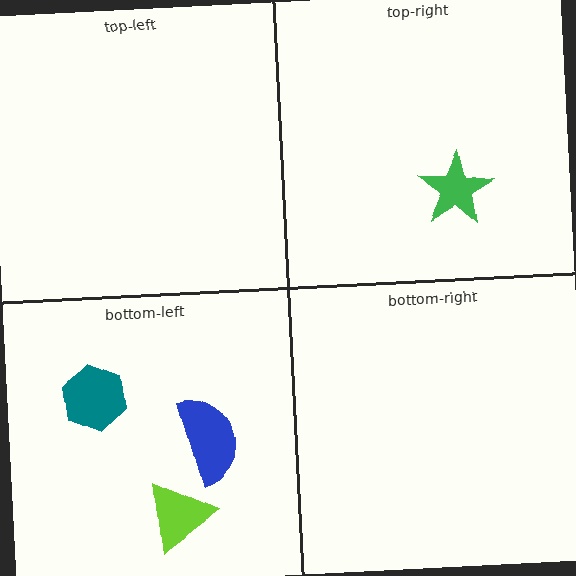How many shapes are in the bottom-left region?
3.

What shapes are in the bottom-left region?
The teal hexagon, the lime triangle, the blue semicircle.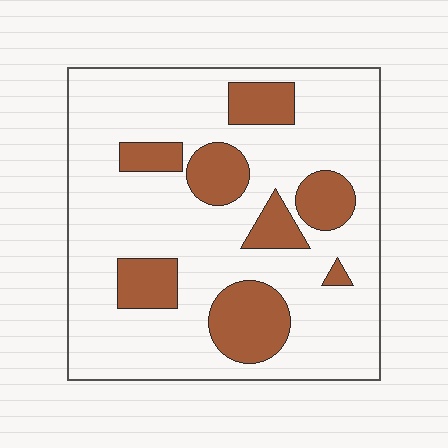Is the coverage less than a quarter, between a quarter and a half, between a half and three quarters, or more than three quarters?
Less than a quarter.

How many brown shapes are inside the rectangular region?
8.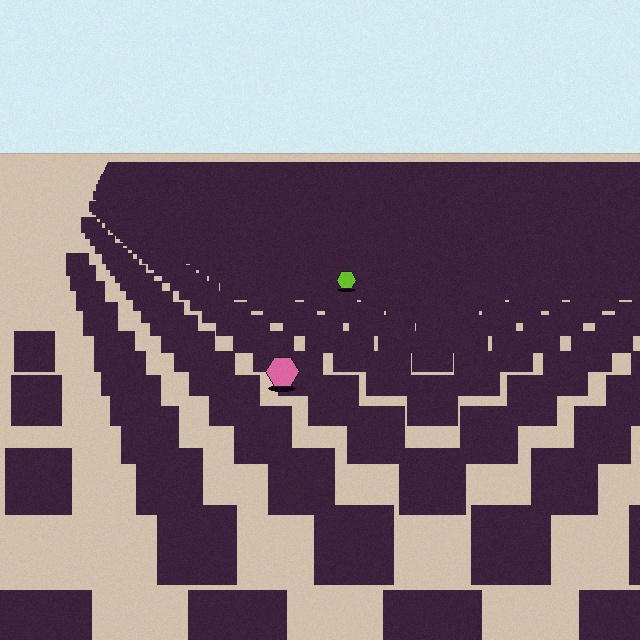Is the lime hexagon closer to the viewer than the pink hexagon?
No. The pink hexagon is closer — you can tell from the texture gradient: the ground texture is coarser near it.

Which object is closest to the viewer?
The pink hexagon is closest. The texture marks near it are larger and more spread out.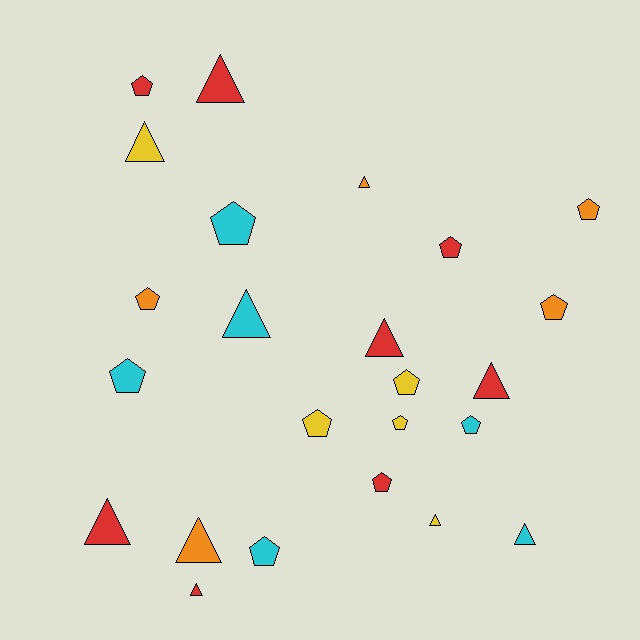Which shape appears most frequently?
Pentagon, with 13 objects.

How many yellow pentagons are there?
There are 3 yellow pentagons.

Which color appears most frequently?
Red, with 8 objects.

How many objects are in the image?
There are 24 objects.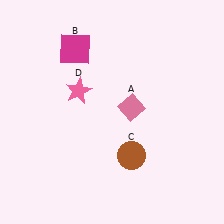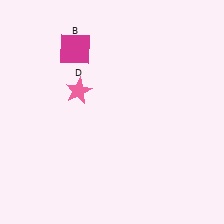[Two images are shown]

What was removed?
The pink diamond (A), the brown circle (C) were removed in Image 2.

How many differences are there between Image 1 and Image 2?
There are 2 differences between the two images.